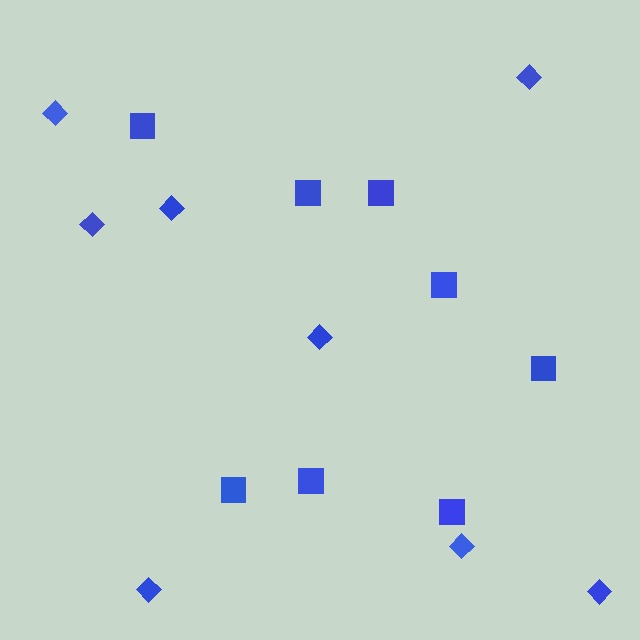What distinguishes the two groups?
There are 2 groups: one group of diamonds (8) and one group of squares (8).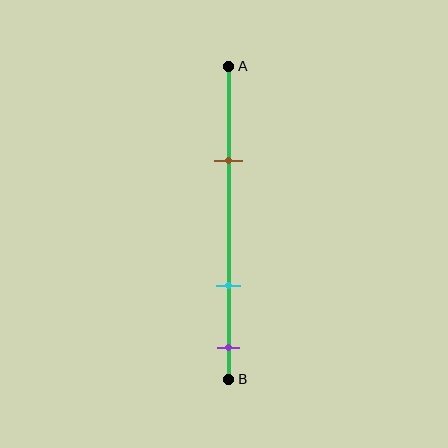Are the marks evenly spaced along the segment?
No, the marks are not evenly spaced.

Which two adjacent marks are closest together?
The cyan and purple marks are the closest adjacent pair.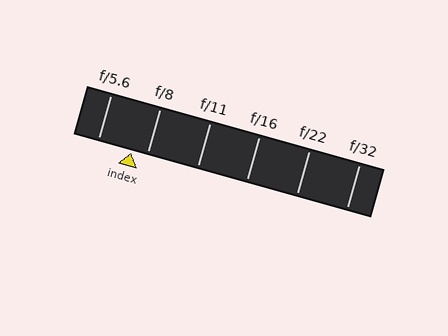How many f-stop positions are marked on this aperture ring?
There are 6 f-stop positions marked.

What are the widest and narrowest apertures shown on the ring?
The widest aperture shown is f/5.6 and the narrowest is f/32.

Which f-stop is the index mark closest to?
The index mark is closest to f/8.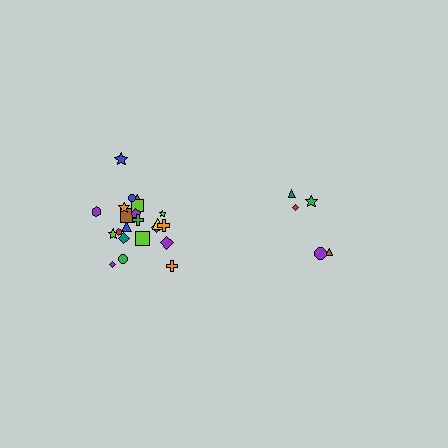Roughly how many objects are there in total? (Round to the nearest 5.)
Roughly 25 objects in total.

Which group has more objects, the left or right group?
The left group.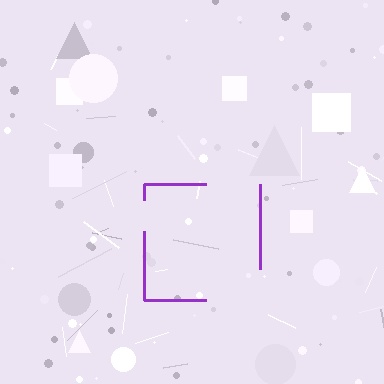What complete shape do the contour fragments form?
The contour fragments form a square.